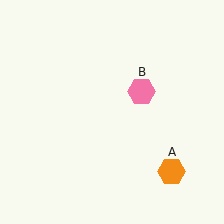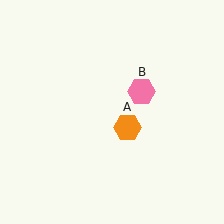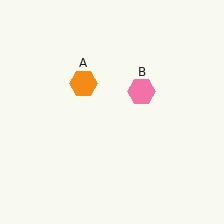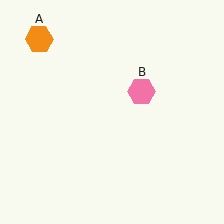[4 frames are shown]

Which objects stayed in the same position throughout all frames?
Pink hexagon (object B) remained stationary.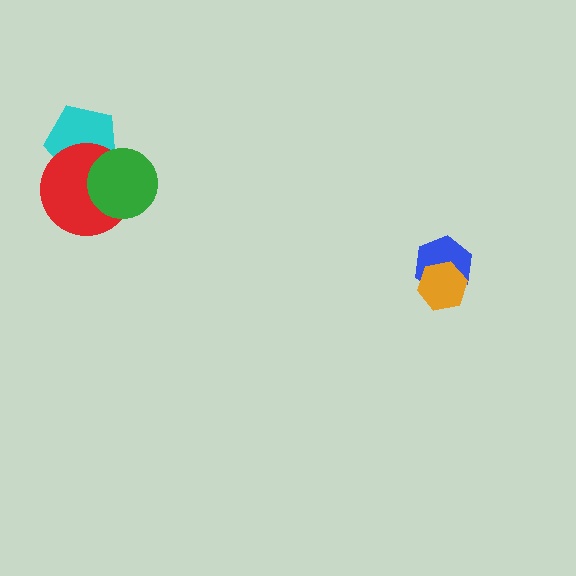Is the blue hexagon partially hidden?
Yes, it is partially covered by another shape.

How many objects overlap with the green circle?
2 objects overlap with the green circle.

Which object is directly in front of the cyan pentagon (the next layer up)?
The red circle is directly in front of the cyan pentagon.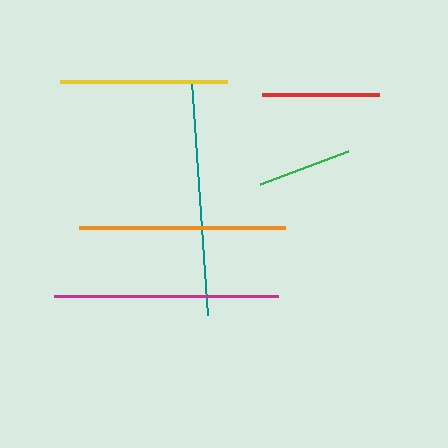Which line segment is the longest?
The teal line is the longest at approximately 233 pixels.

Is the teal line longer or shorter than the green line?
The teal line is longer than the green line.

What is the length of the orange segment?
The orange segment is approximately 207 pixels long.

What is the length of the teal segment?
The teal segment is approximately 233 pixels long.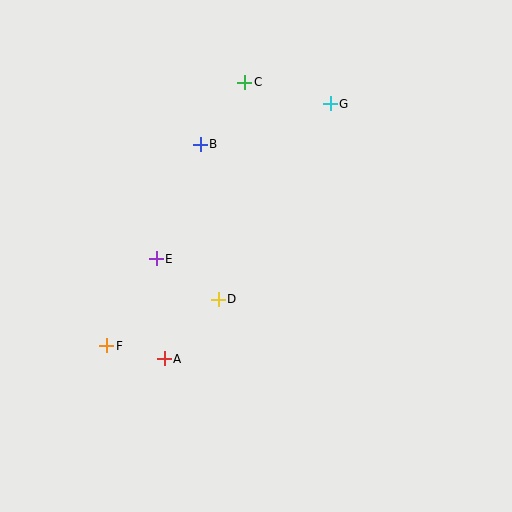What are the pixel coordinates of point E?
Point E is at (156, 259).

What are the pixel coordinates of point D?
Point D is at (218, 299).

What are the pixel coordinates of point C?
Point C is at (245, 82).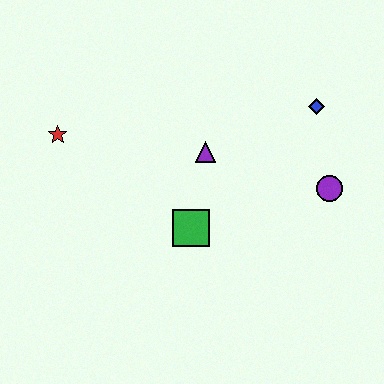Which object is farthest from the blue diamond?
The red star is farthest from the blue diamond.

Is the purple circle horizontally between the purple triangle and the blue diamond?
No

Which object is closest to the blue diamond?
The purple circle is closest to the blue diamond.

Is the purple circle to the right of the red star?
Yes